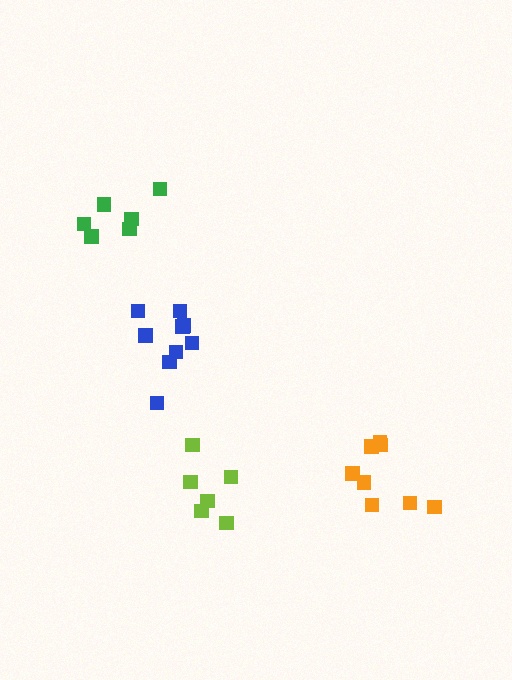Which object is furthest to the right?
The orange cluster is rightmost.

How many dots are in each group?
Group 1: 8 dots, Group 2: 7 dots, Group 3: 9 dots, Group 4: 6 dots (30 total).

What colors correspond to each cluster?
The clusters are colored: orange, lime, blue, green.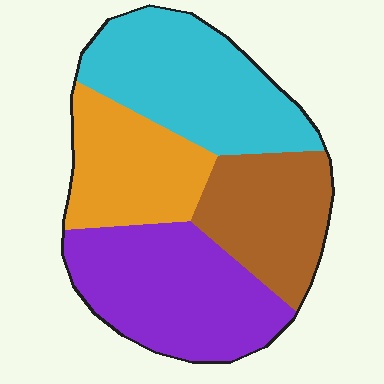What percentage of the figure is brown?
Brown covers roughly 20% of the figure.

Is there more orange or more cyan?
Cyan.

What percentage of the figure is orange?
Orange takes up about one fifth (1/5) of the figure.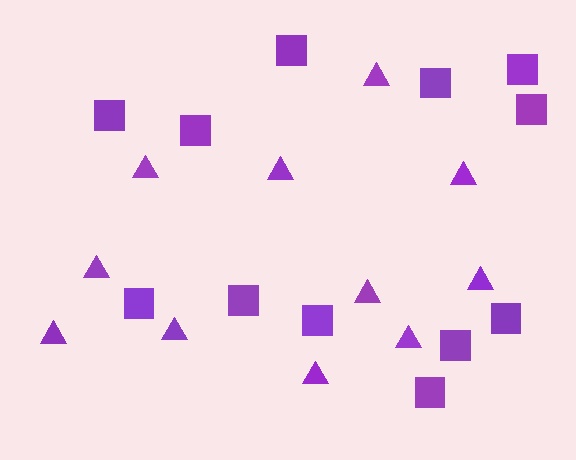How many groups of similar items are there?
There are 2 groups: one group of squares (12) and one group of triangles (11).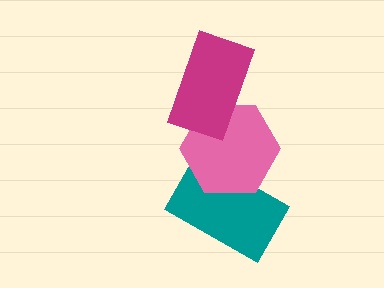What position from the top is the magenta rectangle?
The magenta rectangle is 1st from the top.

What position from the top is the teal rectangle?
The teal rectangle is 3rd from the top.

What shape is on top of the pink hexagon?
The magenta rectangle is on top of the pink hexagon.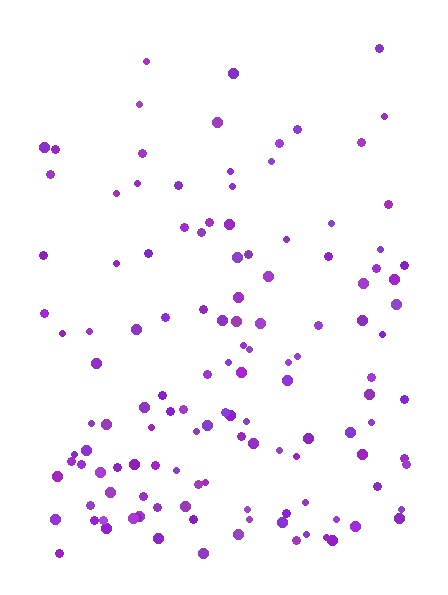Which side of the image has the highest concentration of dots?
The bottom.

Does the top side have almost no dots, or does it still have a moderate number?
Still a moderate number, just noticeably fewer than the bottom.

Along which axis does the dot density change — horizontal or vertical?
Vertical.